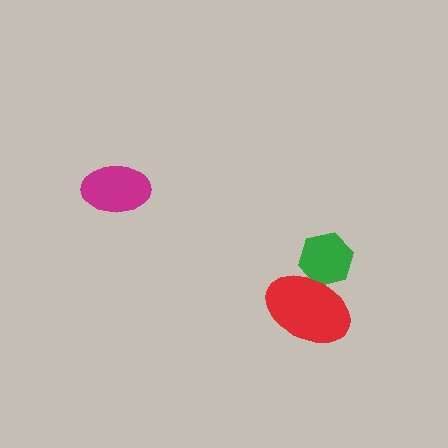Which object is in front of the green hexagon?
The red ellipse is in front of the green hexagon.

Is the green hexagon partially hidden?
Yes, it is partially covered by another shape.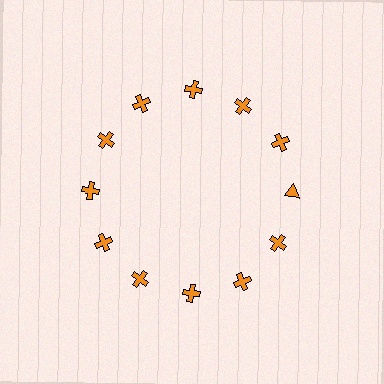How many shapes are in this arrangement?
There are 12 shapes arranged in a ring pattern.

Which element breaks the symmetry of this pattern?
The orange triangle at roughly the 3 o'clock position breaks the symmetry. All other shapes are orange crosses.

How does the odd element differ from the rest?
It has a different shape: triangle instead of cross.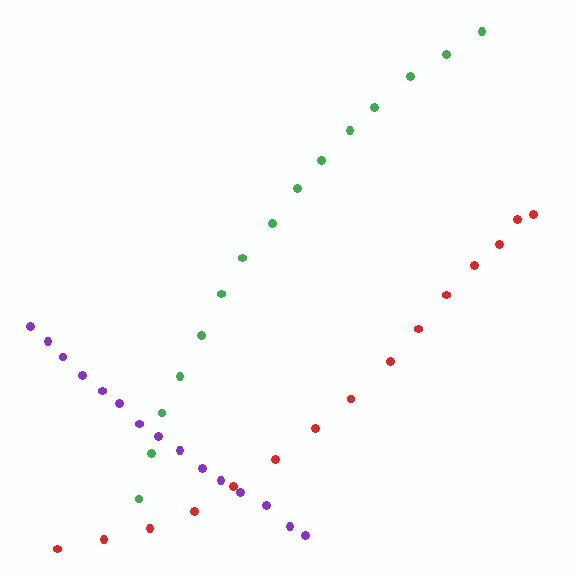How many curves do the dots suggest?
There are 3 distinct paths.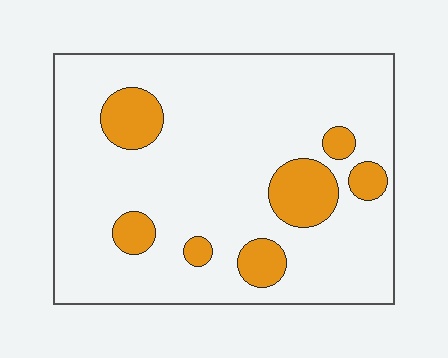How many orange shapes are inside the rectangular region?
7.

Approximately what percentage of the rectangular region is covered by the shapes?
Approximately 15%.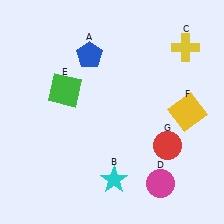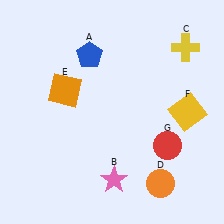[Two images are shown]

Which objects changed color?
B changed from cyan to pink. D changed from magenta to orange. E changed from green to orange.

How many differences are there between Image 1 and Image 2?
There are 3 differences between the two images.